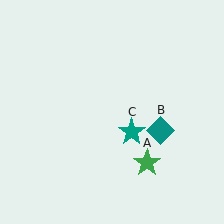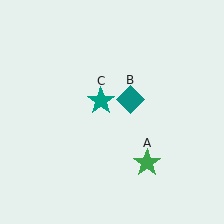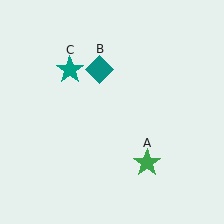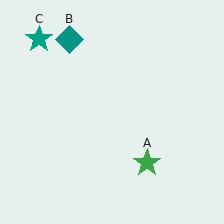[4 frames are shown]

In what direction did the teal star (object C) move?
The teal star (object C) moved up and to the left.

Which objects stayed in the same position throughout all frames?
Green star (object A) remained stationary.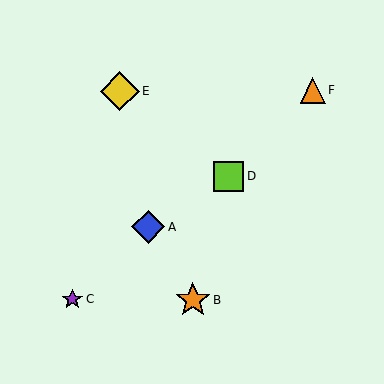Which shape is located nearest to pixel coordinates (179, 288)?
The orange star (labeled B) at (193, 300) is nearest to that location.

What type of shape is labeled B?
Shape B is an orange star.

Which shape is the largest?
The yellow diamond (labeled E) is the largest.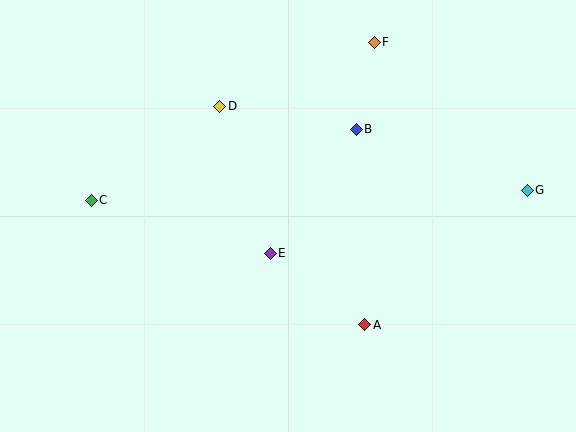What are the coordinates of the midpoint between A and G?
The midpoint between A and G is at (446, 258).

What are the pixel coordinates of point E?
Point E is at (270, 253).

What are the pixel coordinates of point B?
Point B is at (356, 129).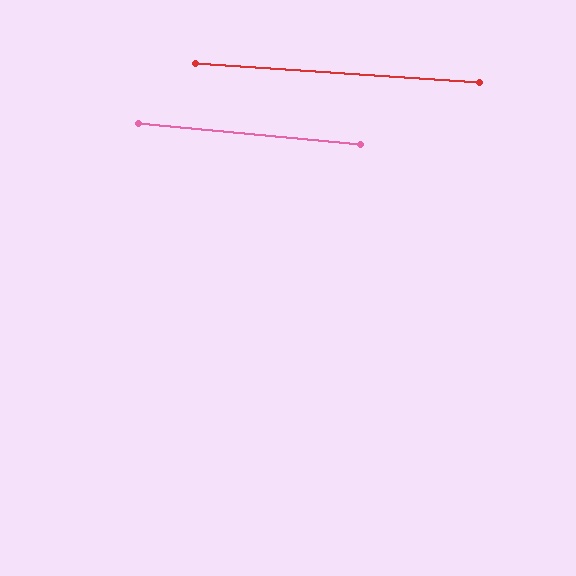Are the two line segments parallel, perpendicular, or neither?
Parallel — their directions differ by only 1.7°.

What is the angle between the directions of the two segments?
Approximately 2 degrees.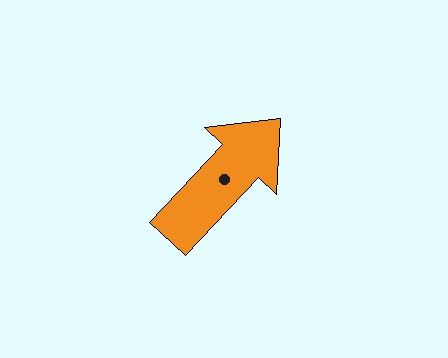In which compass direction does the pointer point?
Northeast.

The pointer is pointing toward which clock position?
Roughly 1 o'clock.